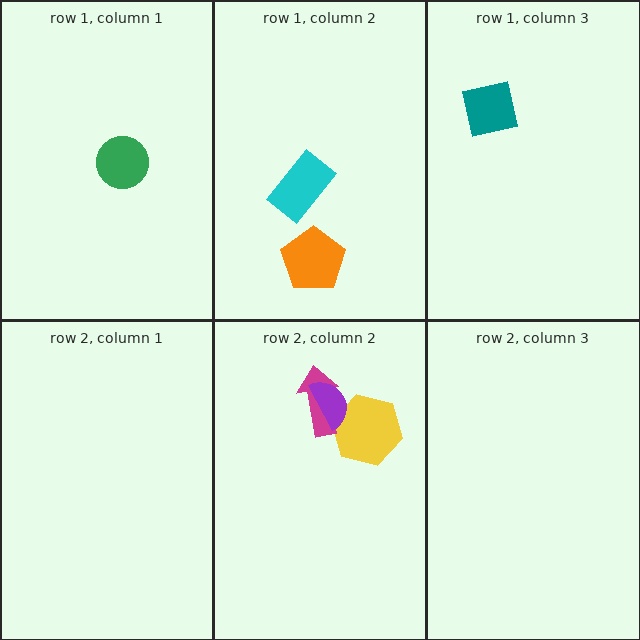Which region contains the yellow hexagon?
The row 2, column 2 region.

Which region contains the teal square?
The row 1, column 3 region.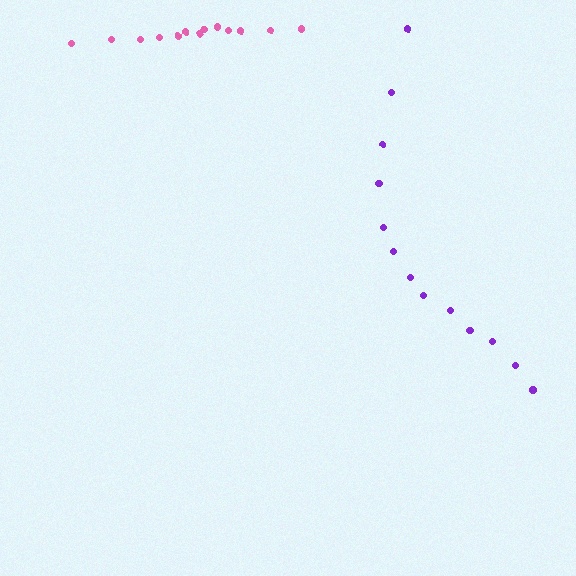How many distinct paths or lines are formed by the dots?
There are 2 distinct paths.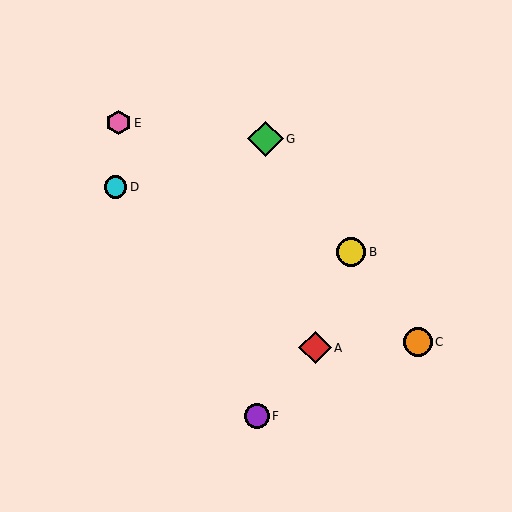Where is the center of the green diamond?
The center of the green diamond is at (265, 139).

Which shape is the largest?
The green diamond (labeled G) is the largest.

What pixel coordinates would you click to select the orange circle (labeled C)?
Click at (418, 342) to select the orange circle C.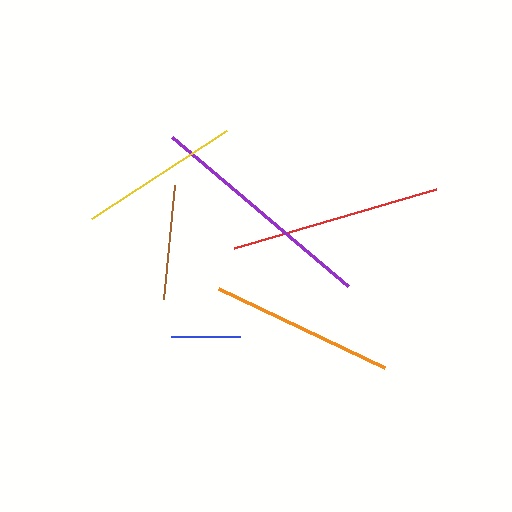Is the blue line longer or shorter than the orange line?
The orange line is longer than the blue line.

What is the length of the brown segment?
The brown segment is approximately 114 pixels long.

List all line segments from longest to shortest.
From longest to shortest: purple, red, orange, yellow, brown, blue.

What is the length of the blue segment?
The blue segment is approximately 69 pixels long.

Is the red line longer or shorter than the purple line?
The purple line is longer than the red line.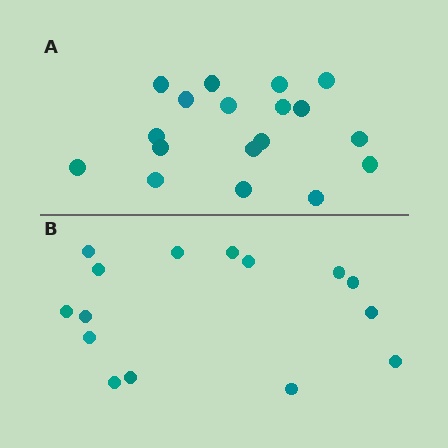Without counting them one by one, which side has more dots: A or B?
Region A (the top region) has more dots.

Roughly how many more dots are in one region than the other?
Region A has just a few more — roughly 2 or 3 more dots than region B.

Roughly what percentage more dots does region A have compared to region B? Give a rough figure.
About 20% more.